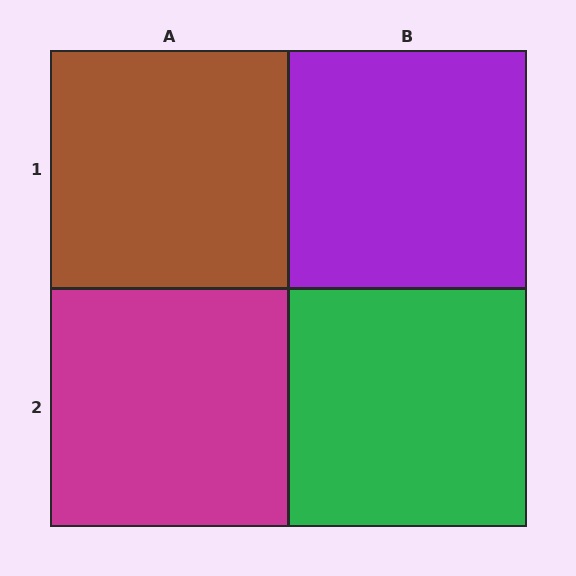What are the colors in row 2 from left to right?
Magenta, green.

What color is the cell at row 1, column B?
Purple.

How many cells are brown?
1 cell is brown.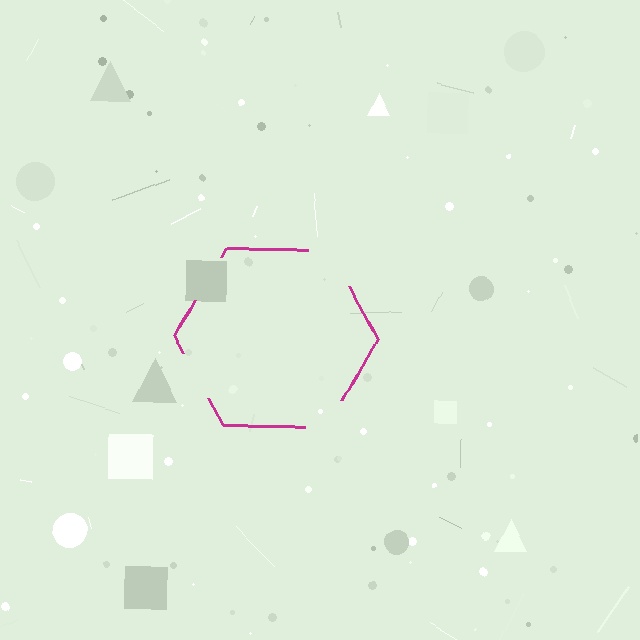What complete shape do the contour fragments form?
The contour fragments form a hexagon.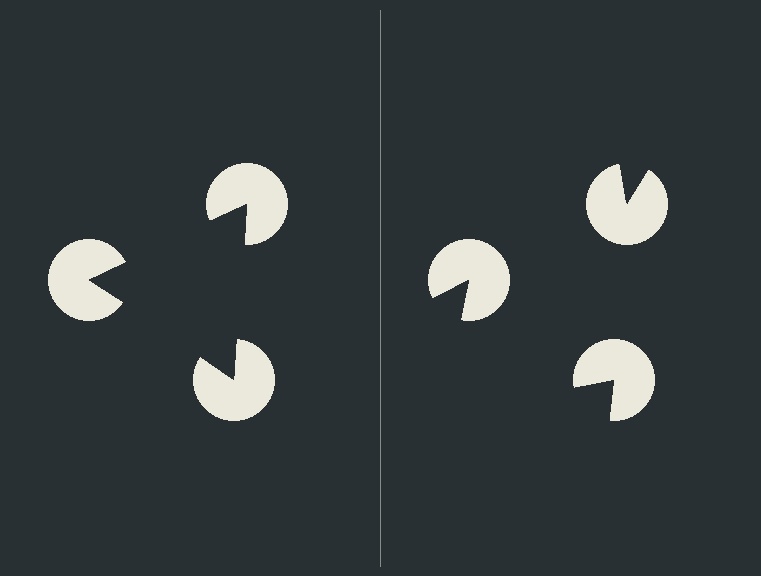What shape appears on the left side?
An illusory triangle.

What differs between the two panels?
The pac-man discs are positioned identically on both sides; only the wedge orientations differ. On the left they align to a triangle; on the right they are misaligned.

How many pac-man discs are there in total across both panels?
6 — 3 on each side.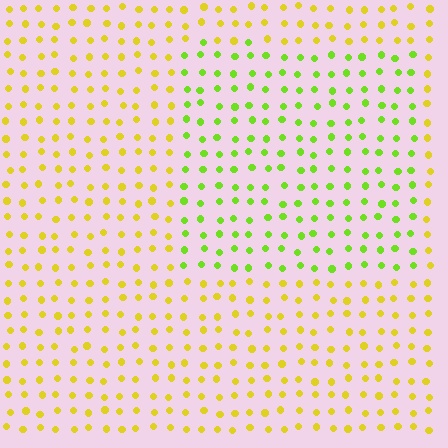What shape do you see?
I see a rectangle.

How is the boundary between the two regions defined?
The boundary is defined purely by a slight shift in hue (about 40 degrees). Spacing, size, and orientation are identical on both sides.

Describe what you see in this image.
The image is filled with small yellow elements in a uniform arrangement. A rectangle-shaped region is visible where the elements are tinted to a slightly different hue, forming a subtle color boundary.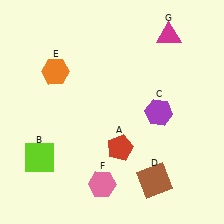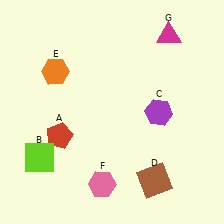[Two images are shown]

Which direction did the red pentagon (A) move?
The red pentagon (A) moved left.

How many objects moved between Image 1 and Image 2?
1 object moved between the two images.